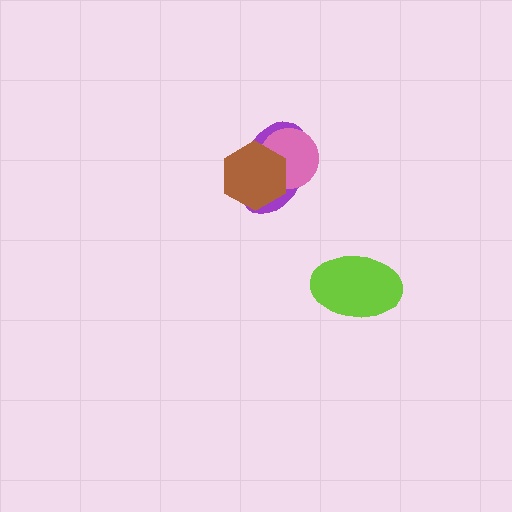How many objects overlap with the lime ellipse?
0 objects overlap with the lime ellipse.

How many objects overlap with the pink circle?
2 objects overlap with the pink circle.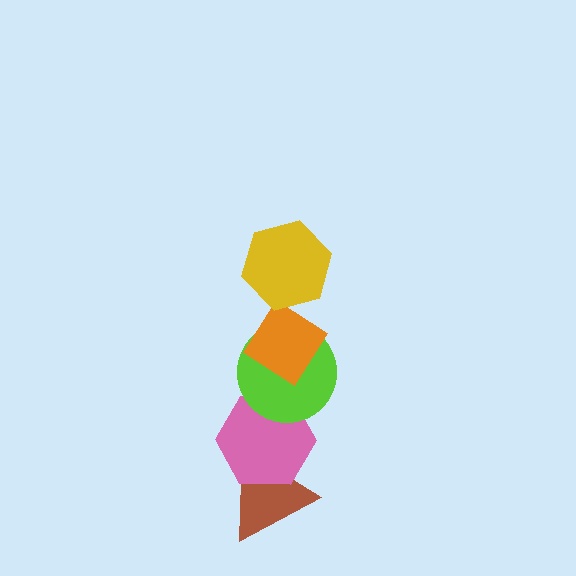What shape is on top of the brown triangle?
The pink hexagon is on top of the brown triangle.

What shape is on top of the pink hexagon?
The lime circle is on top of the pink hexagon.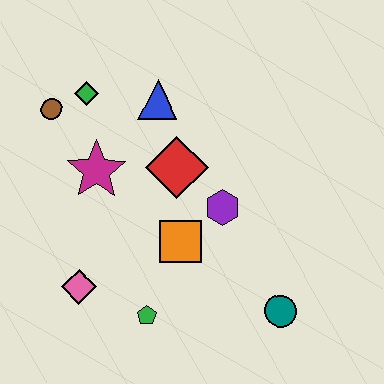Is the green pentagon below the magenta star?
Yes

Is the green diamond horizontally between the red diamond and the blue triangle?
No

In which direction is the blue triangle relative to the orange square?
The blue triangle is above the orange square.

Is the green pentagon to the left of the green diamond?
No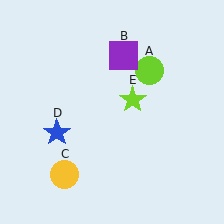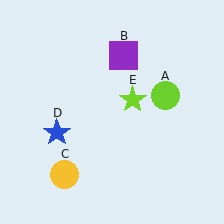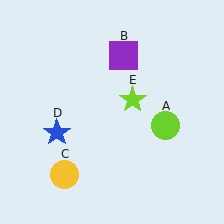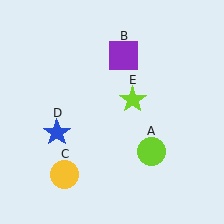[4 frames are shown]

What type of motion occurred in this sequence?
The lime circle (object A) rotated clockwise around the center of the scene.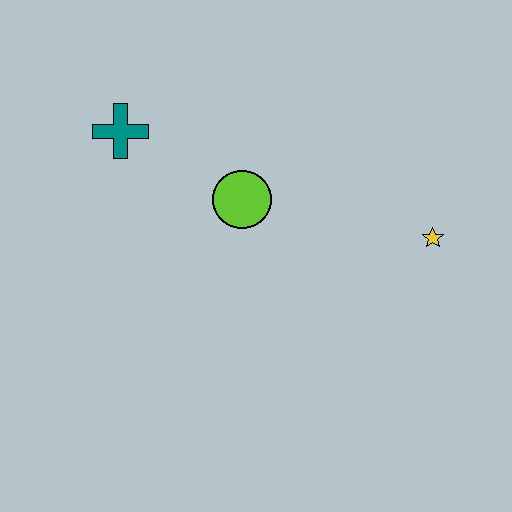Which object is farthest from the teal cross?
The yellow star is farthest from the teal cross.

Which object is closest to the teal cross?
The lime circle is closest to the teal cross.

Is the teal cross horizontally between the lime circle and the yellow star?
No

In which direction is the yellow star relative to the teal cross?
The yellow star is to the right of the teal cross.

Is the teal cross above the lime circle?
Yes